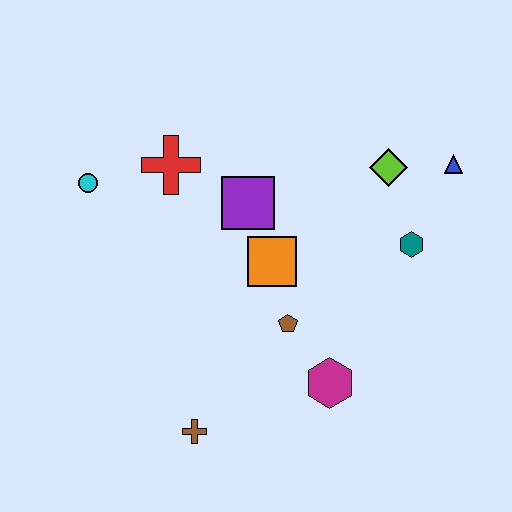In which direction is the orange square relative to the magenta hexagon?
The orange square is above the magenta hexagon.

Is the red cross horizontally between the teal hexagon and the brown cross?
No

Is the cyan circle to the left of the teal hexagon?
Yes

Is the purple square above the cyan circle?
No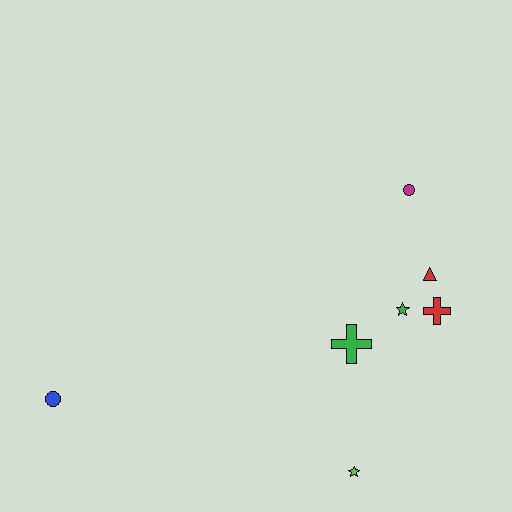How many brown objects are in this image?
There are no brown objects.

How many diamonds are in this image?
There are no diamonds.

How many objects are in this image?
There are 7 objects.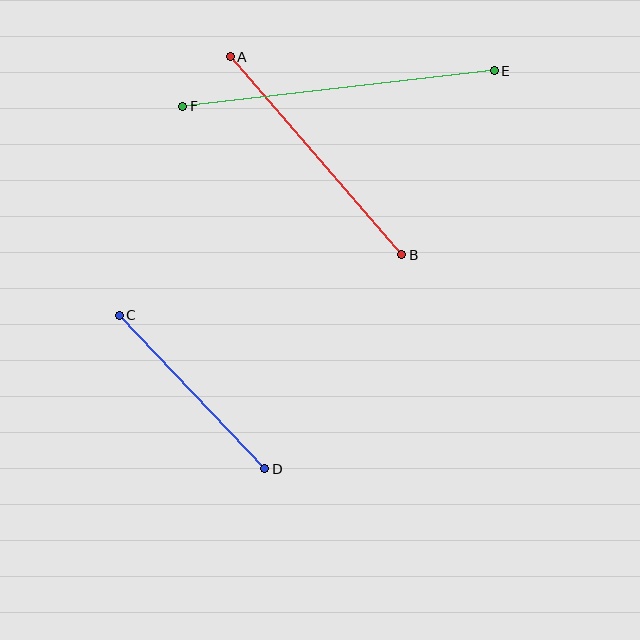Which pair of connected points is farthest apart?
Points E and F are farthest apart.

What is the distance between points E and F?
The distance is approximately 314 pixels.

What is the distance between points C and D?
The distance is approximately 212 pixels.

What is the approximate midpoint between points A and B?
The midpoint is at approximately (316, 156) pixels.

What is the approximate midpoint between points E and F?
The midpoint is at approximately (339, 89) pixels.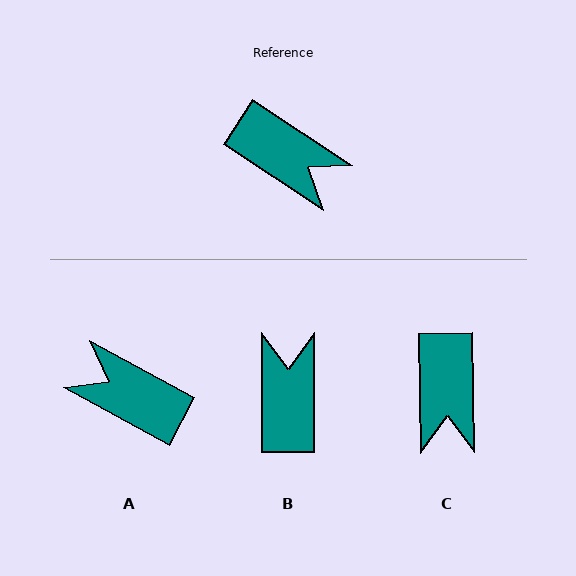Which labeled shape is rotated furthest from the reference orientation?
A, about 175 degrees away.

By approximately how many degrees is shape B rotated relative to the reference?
Approximately 123 degrees counter-clockwise.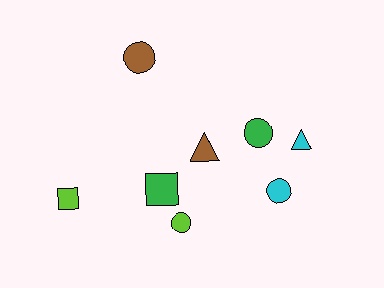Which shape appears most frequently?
Circle, with 4 objects.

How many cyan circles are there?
There is 1 cyan circle.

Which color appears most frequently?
Lime, with 2 objects.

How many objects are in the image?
There are 8 objects.